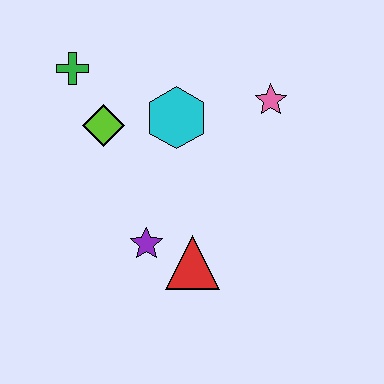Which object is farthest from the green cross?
The red triangle is farthest from the green cross.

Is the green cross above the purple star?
Yes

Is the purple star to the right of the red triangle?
No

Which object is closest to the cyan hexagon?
The lime diamond is closest to the cyan hexagon.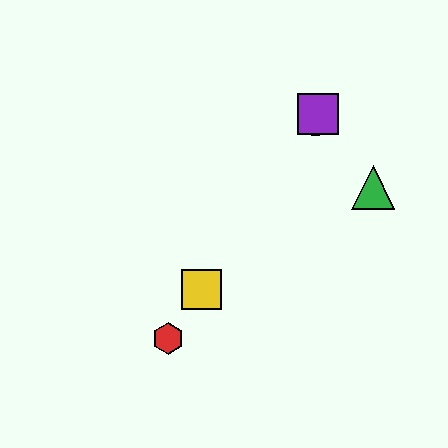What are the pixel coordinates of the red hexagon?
The red hexagon is at (168, 339).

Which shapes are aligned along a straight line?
The red hexagon, the blue circle, the yellow square, the purple square are aligned along a straight line.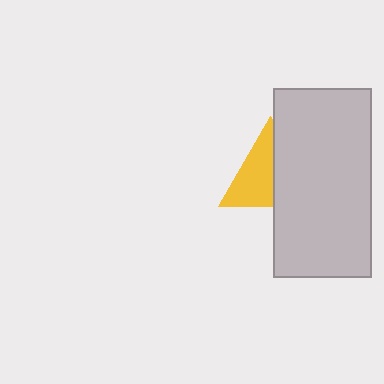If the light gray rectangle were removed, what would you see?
You would see the complete yellow triangle.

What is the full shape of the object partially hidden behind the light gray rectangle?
The partially hidden object is a yellow triangle.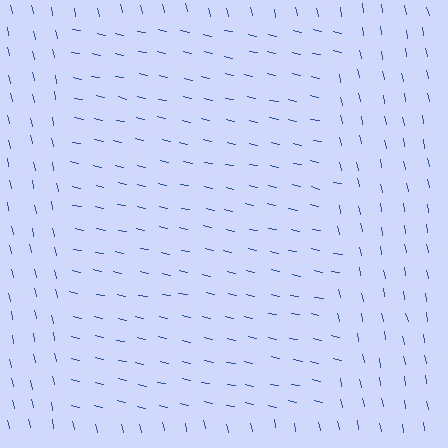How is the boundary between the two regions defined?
The boundary is defined purely by a change in line orientation (approximately 66 degrees difference). All lines are the same color and thickness.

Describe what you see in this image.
The image is filled with small blue line segments. A rectangle region in the image has lines oriented differently from the surrounding lines, creating a visible texture boundary.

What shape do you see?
I see a rectangle.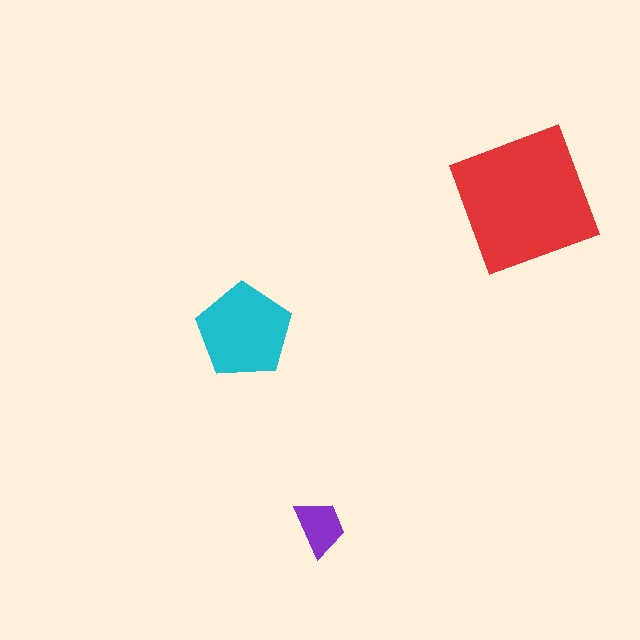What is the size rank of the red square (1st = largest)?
1st.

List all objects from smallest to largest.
The purple trapezoid, the cyan pentagon, the red square.